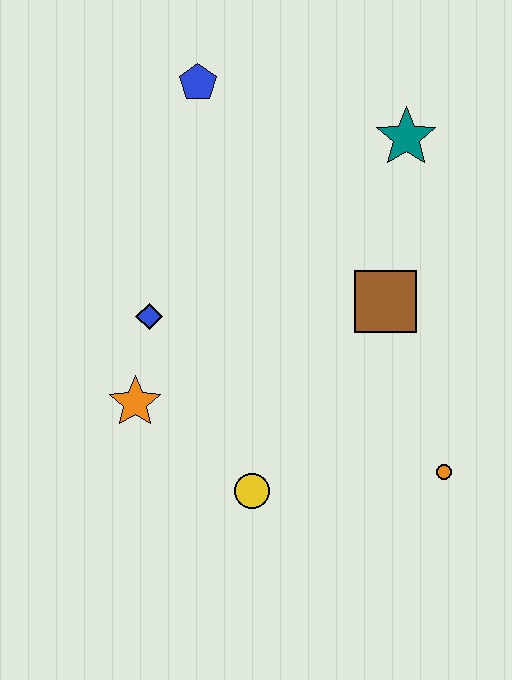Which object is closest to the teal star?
The brown square is closest to the teal star.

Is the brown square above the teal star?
No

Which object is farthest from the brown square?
The blue pentagon is farthest from the brown square.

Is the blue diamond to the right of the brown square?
No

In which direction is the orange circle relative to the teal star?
The orange circle is below the teal star.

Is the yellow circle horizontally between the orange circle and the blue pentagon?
Yes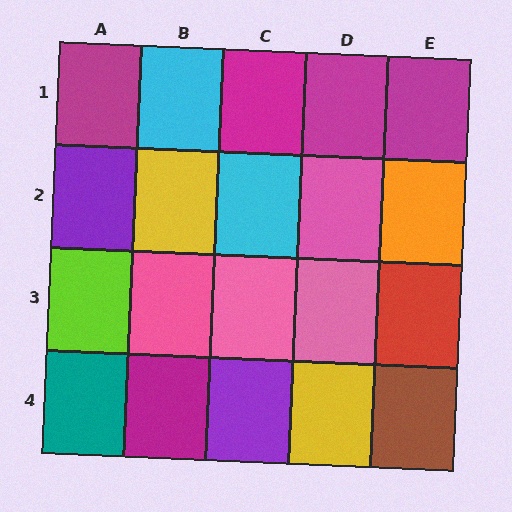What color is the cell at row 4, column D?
Yellow.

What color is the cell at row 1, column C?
Magenta.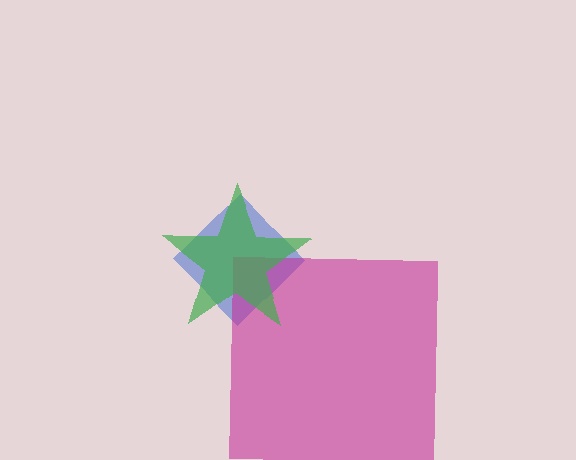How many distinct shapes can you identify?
There are 3 distinct shapes: a blue diamond, a magenta square, a green star.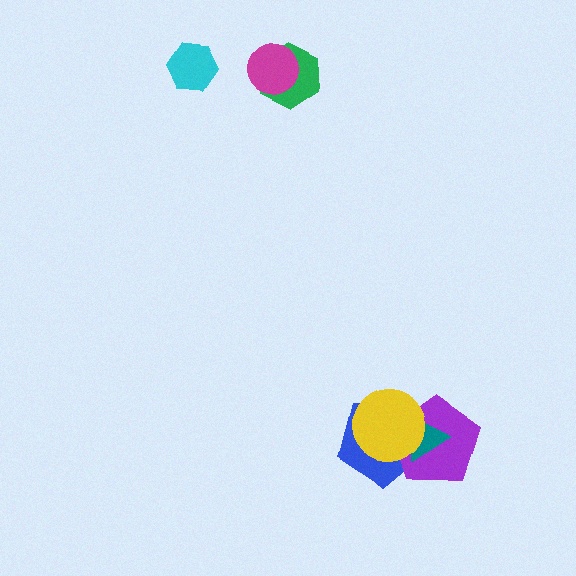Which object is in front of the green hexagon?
The magenta circle is in front of the green hexagon.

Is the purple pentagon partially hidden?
Yes, it is partially covered by another shape.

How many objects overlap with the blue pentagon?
3 objects overlap with the blue pentagon.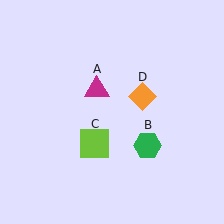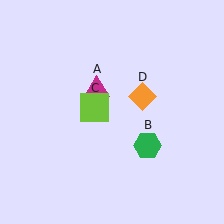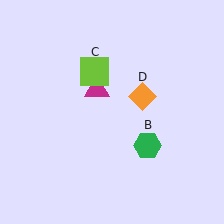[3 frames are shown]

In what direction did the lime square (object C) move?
The lime square (object C) moved up.